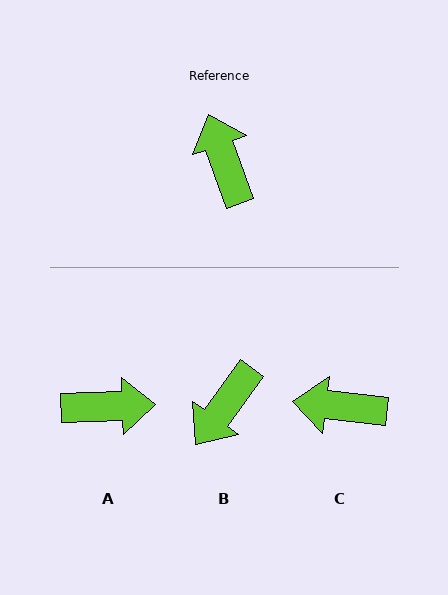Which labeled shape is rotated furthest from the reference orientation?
B, about 124 degrees away.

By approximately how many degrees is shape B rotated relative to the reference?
Approximately 124 degrees counter-clockwise.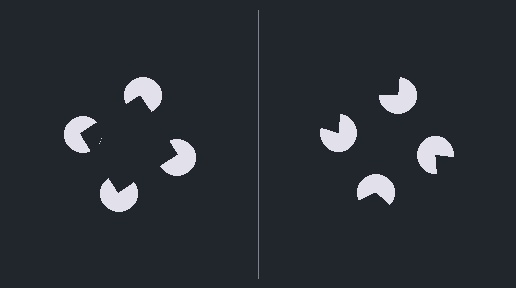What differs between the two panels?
The pac-man discs are positioned identically on both sides; only the wedge orientations differ. On the left they align to a square; on the right they are misaligned.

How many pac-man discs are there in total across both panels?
8 — 4 on each side.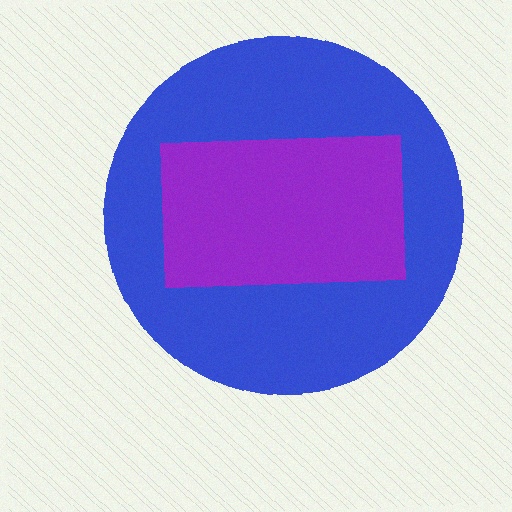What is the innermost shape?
The purple rectangle.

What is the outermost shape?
The blue circle.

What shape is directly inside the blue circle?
The purple rectangle.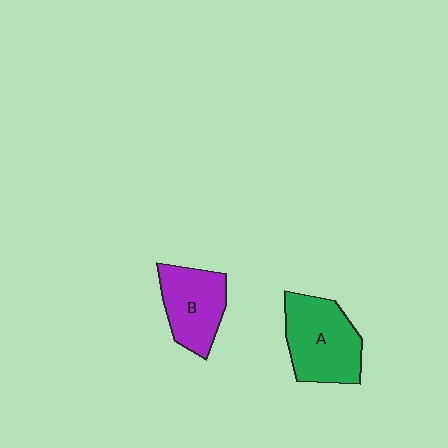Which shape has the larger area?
Shape A (green).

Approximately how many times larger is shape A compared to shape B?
Approximately 1.2 times.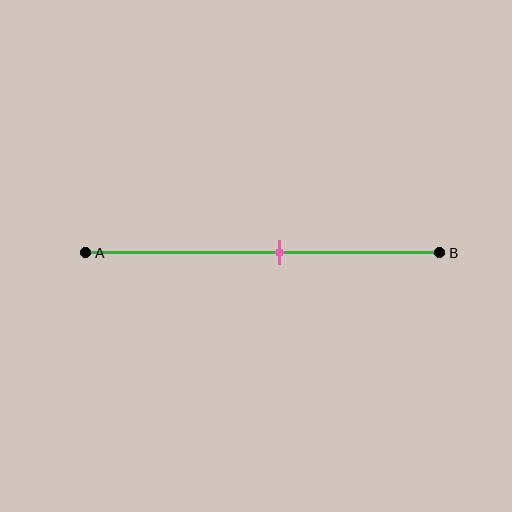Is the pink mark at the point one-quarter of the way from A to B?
No, the mark is at about 55% from A, not at the 25% one-quarter point.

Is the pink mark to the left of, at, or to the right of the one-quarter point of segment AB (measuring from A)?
The pink mark is to the right of the one-quarter point of segment AB.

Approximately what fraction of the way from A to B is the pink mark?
The pink mark is approximately 55% of the way from A to B.